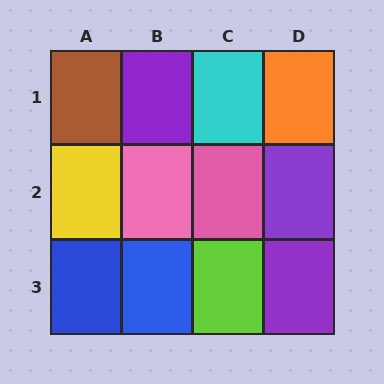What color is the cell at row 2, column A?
Yellow.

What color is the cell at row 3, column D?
Purple.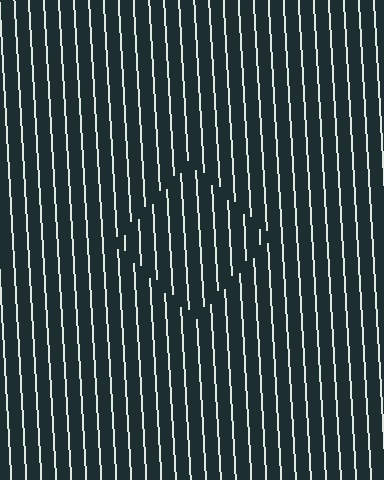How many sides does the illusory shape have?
4 sides — the line-ends trace a square.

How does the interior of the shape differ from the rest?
The interior of the shape contains the same grating, shifted by half a period — the contour is defined by the phase discontinuity where line-ends from the inner and outer gratings abut.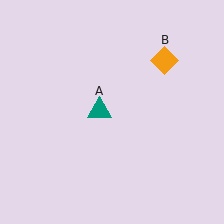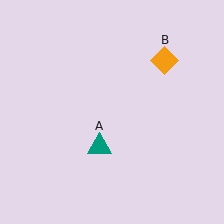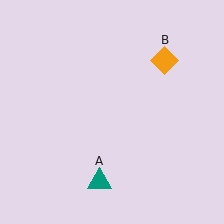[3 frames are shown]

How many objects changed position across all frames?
1 object changed position: teal triangle (object A).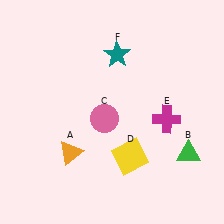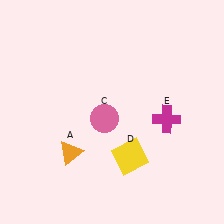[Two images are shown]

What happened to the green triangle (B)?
The green triangle (B) was removed in Image 2. It was in the bottom-right area of Image 1.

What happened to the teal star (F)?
The teal star (F) was removed in Image 2. It was in the top-right area of Image 1.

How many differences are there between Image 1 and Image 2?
There are 2 differences between the two images.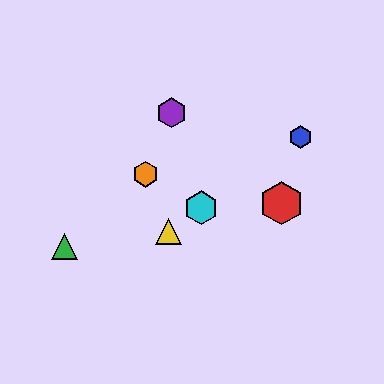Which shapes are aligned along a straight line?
The blue hexagon, the yellow triangle, the cyan hexagon are aligned along a straight line.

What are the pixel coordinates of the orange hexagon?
The orange hexagon is at (146, 174).